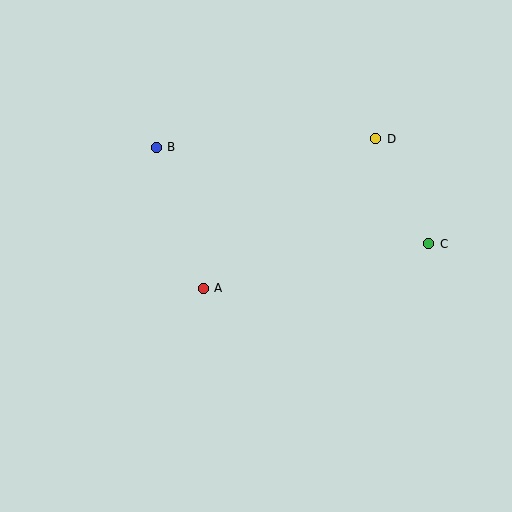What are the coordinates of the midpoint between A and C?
The midpoint between A and C is at (316, 266).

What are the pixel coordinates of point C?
Point C is at (429, 244).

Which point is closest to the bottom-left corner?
Point A is closest to the bottom-left corner.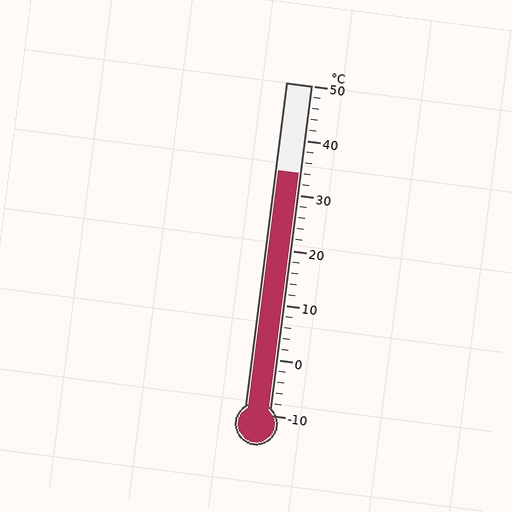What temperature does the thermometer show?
The thermometer shows approximately 34°C.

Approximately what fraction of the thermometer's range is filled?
The thermometer is filled to approximately 75% of its range.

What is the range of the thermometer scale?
The thermometer scale ranges from -10°C to 50°C.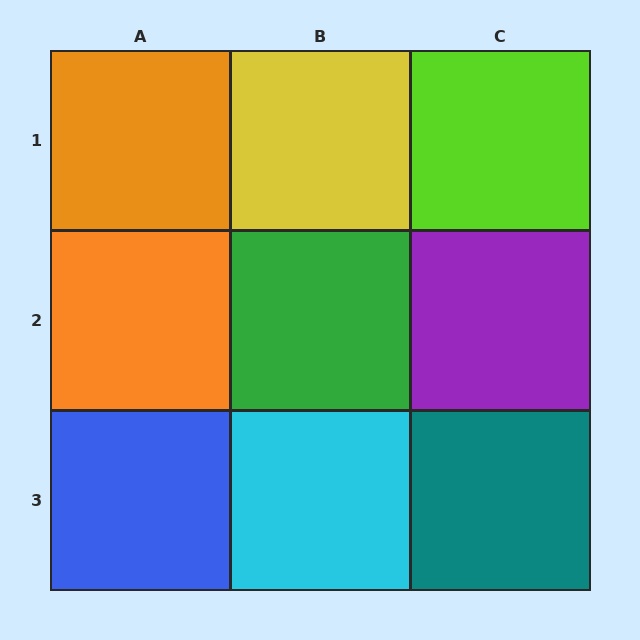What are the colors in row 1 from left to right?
Orange, yellow, lime.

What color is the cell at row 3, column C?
Teal.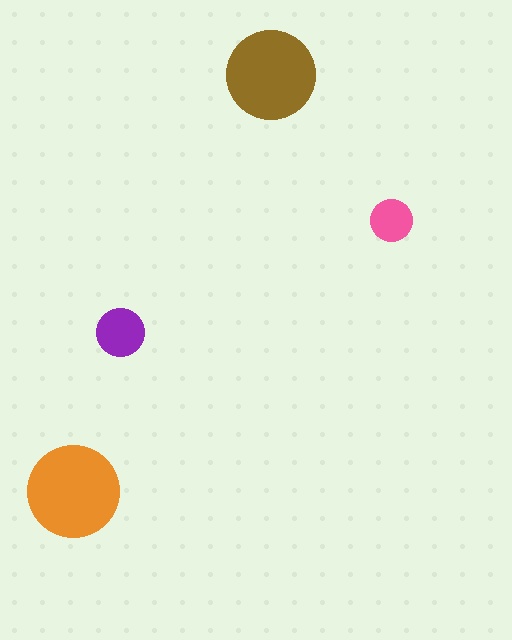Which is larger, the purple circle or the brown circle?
The brown one.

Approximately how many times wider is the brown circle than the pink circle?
About 2 times wider.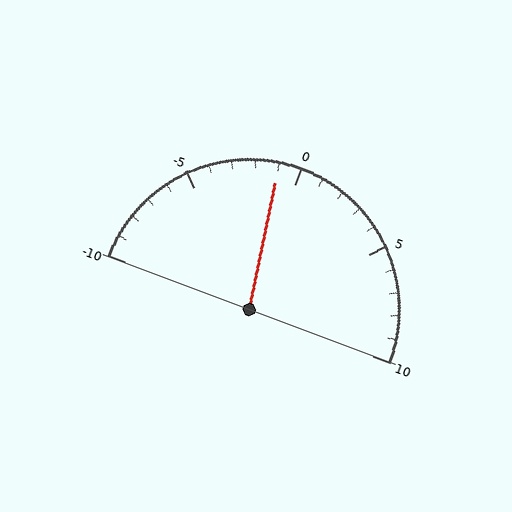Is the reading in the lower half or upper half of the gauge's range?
The reading is in the lower half of the range (-10 to 10).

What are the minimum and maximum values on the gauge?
The gauge ranges from -10 to 10.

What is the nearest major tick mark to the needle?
The nearest major tick mark is 0.